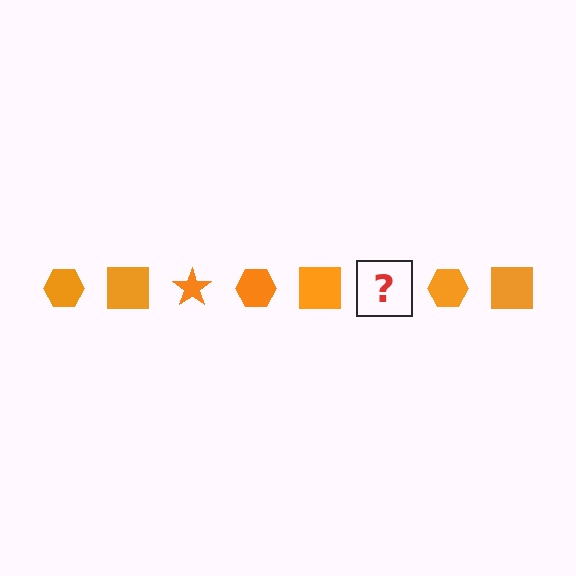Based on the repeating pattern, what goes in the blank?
The blank should be an orange star.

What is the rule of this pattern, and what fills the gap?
The rule is that the pattern cycles through hexagon, square, star shapes in orange. The gap should be filled with an orange star.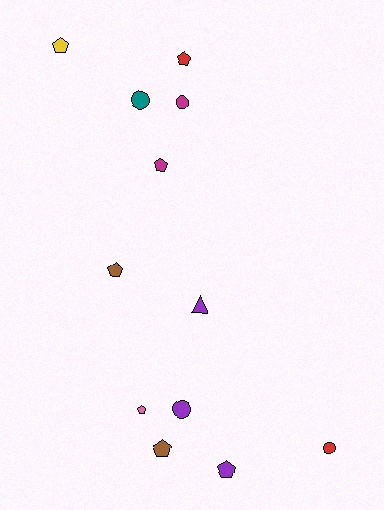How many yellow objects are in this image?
There is 1 yellow object.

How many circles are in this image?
There are 4 circles.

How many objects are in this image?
There are 12 objects.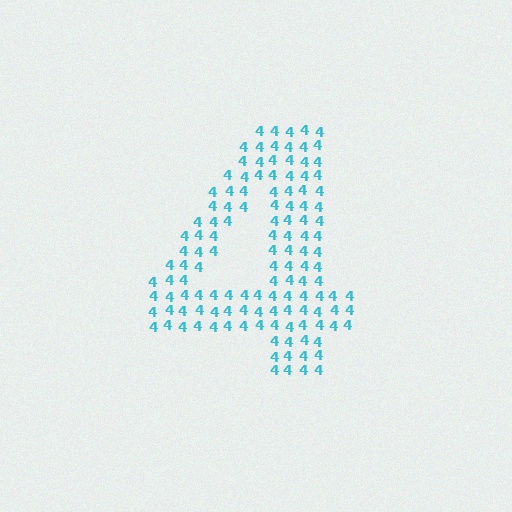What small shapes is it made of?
It is made of small digit 4's.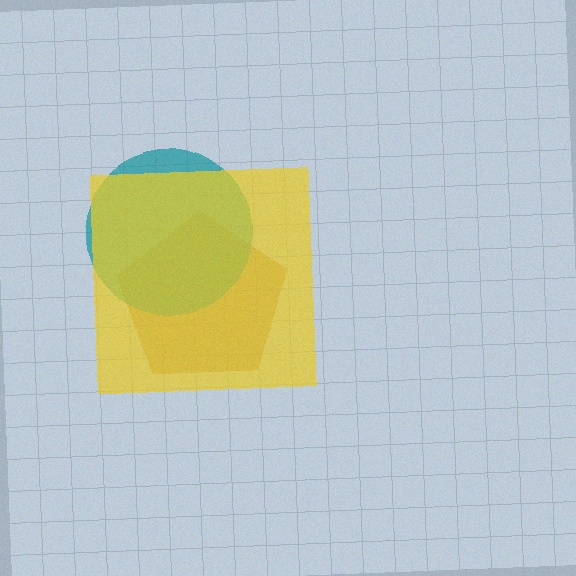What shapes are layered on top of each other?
The layered shapes are: a brown pentagon, a teal circle, a yellow square.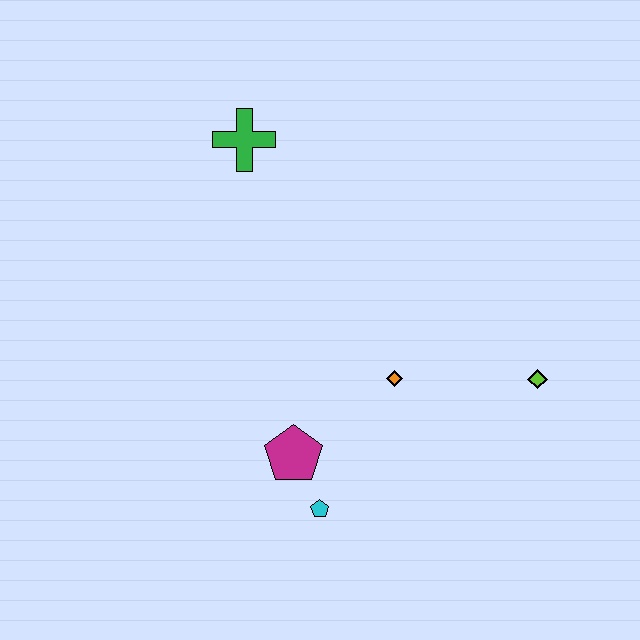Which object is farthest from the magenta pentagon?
The green cross is farthest from the magenta pentagon.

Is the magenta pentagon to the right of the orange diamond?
No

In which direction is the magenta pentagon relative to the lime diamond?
The magenta pentagon is to the left of the lime diamond.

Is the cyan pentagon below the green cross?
Yes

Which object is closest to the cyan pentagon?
The magenta pentagon is closest to the cyan pentagon.